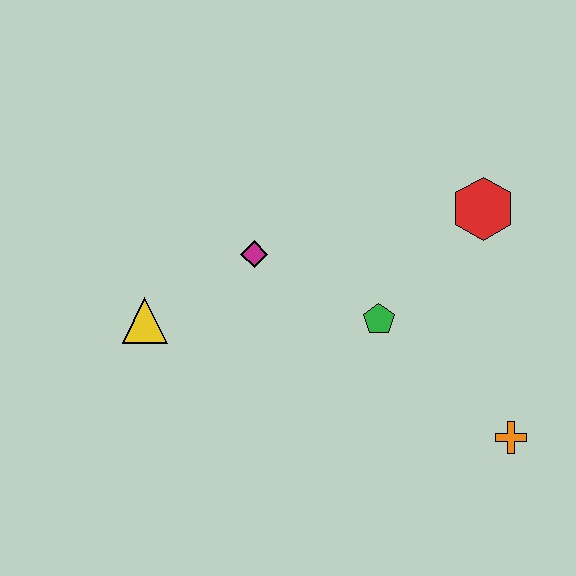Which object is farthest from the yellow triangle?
The orange cross is farthest from the yellow triangle.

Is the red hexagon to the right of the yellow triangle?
Yes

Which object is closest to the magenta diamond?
The yellow triangle is closest to the magenta diamond.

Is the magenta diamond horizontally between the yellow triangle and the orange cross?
Yes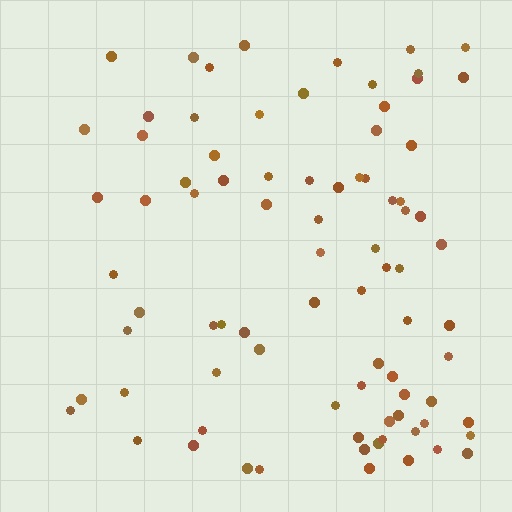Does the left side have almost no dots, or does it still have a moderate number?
Still a moderate number, just noticeably fewer than the right.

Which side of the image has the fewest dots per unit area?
The left.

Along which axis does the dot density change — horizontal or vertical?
Horizontal.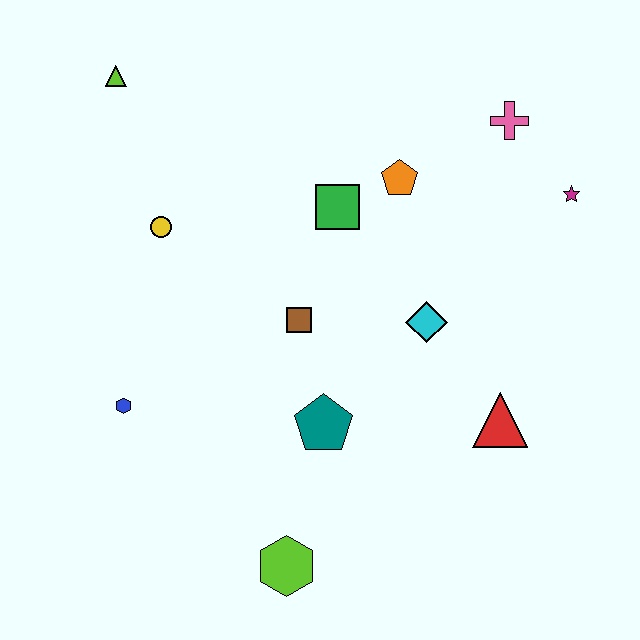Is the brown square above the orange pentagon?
No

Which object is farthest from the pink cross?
The lime hexagon is farthest from the pink cross.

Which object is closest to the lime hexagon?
The teal pentagon is closest to the lime hexagon.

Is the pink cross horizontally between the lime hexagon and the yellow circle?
No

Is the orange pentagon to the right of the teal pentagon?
Yes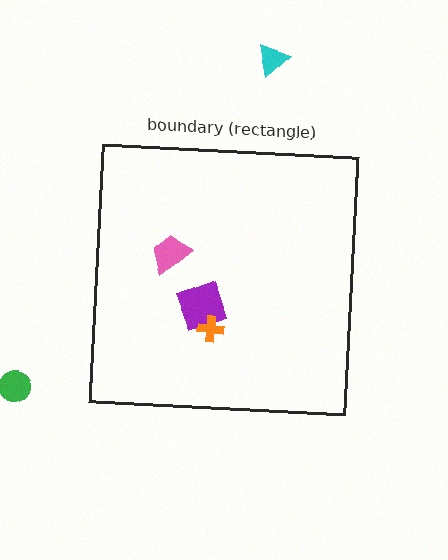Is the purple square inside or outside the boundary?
Inside.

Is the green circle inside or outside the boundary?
Outside.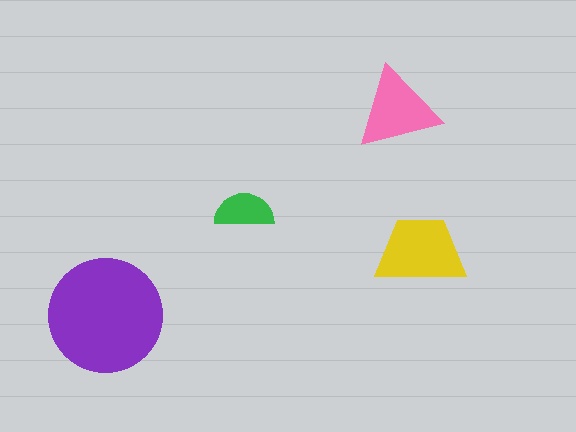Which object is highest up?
The pink triangle is topmost.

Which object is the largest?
The purple circle.